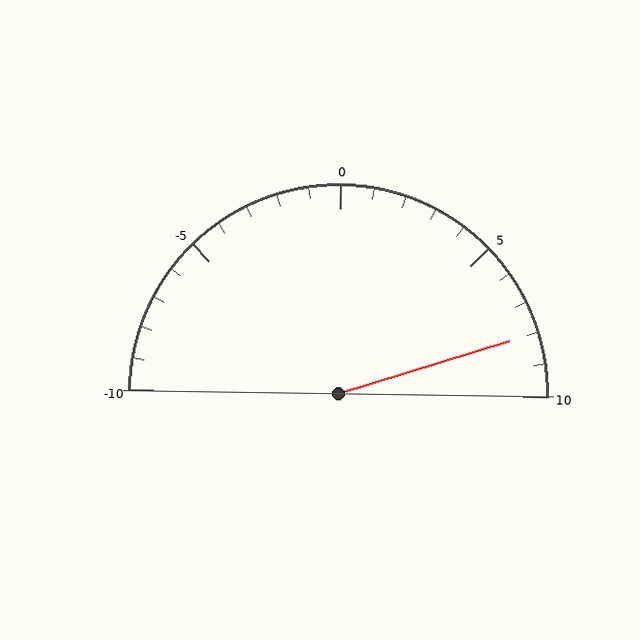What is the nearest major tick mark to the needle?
The nearest major tick mark is 10.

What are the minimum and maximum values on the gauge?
The gauge ranges from -10 to 10.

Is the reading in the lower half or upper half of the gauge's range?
The reading is in the upper half of the range (-10 to 10).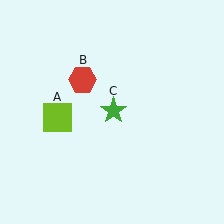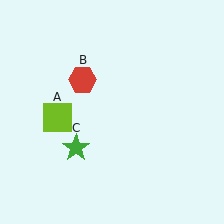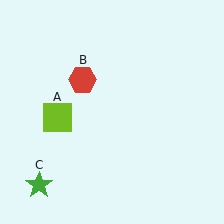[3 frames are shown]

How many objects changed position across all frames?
1 object changed position: green star (object C).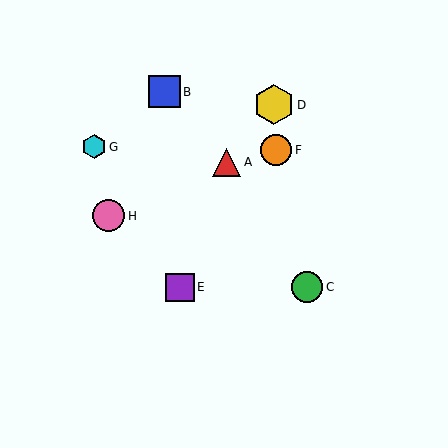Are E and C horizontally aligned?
Yes, both are at y≈287.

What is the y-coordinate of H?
Object H is at y≈216.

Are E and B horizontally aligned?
No, E is at y≈287 and B is at y≈92.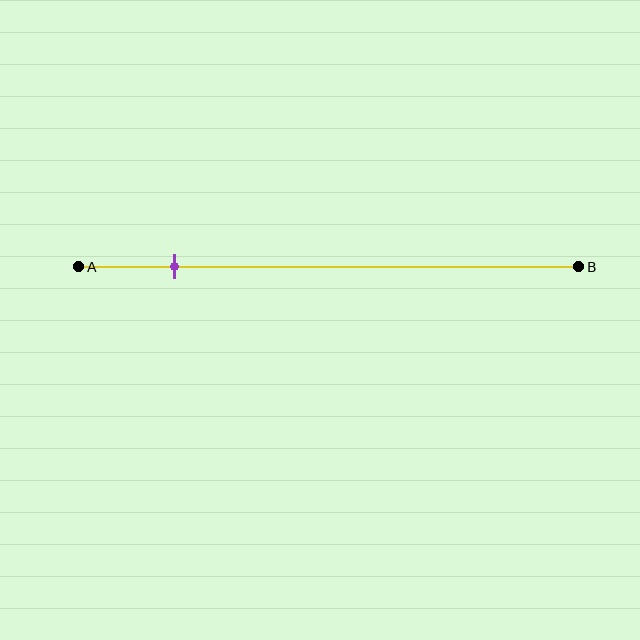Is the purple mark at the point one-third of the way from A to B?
No, the mark is at about 20% from A, not at the 33% one-third point.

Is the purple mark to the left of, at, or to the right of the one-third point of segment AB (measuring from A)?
The purple mark is to the left of the one-third point of segment AB.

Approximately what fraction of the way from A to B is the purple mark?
The purple mark is approximately 20% of the way from A to B.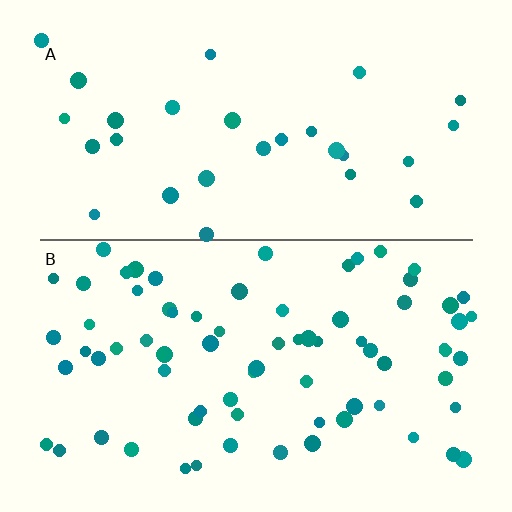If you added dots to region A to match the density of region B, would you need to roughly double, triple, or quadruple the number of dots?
Approximately triple.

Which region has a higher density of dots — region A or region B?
B (the bottom).